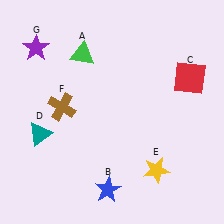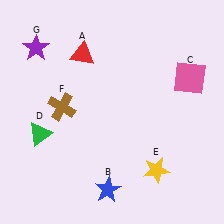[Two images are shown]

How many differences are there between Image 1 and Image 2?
There are 3 differences between the two images.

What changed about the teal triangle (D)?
In Image 1, D is teal. In Image 2, it changed to green.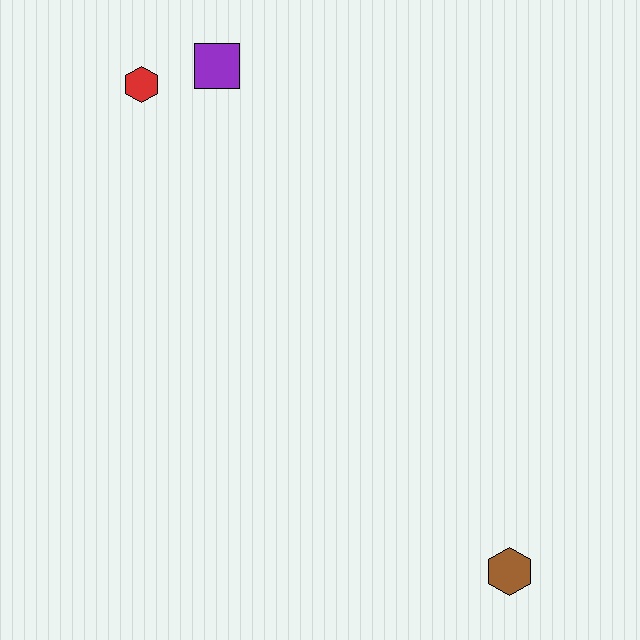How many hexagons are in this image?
There are 2 hexagons.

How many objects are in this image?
There are 3 objects.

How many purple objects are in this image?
There is 1 purple object.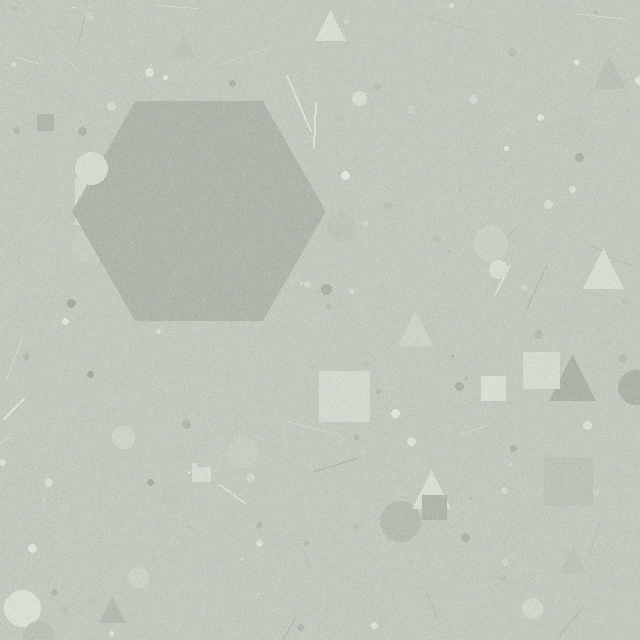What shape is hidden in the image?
A hexagon is hidden in the image.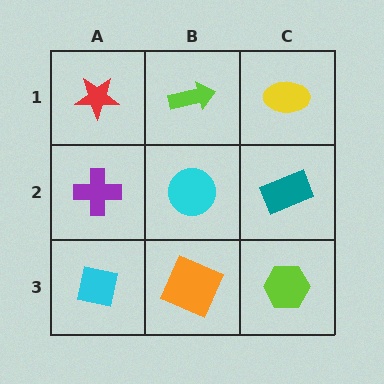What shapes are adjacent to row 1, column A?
A purple cross (row 2, column A), a lime arrow (row 1, column B).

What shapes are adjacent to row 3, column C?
A teal rectangle (row 2, column C), an orange square (row 3, column B).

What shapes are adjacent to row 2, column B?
A lime arrow (row 1, column B), an orange square (row 3, column B), a purple cross (row 2, column A), a teal rectangle (row 2, column C).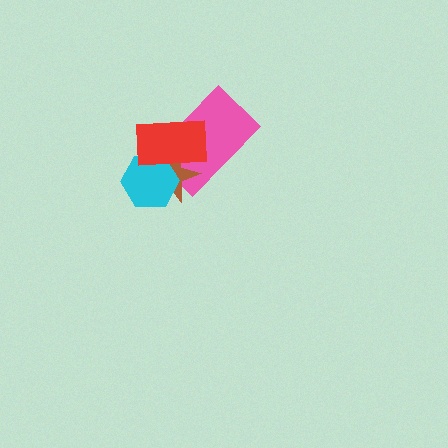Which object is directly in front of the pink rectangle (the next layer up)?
The brown star is directly in front of the pink rectangle.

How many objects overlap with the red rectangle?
3 objects overlap with the red rectangle.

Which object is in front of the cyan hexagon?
The red rectangle is in front of the cyan hexagon.